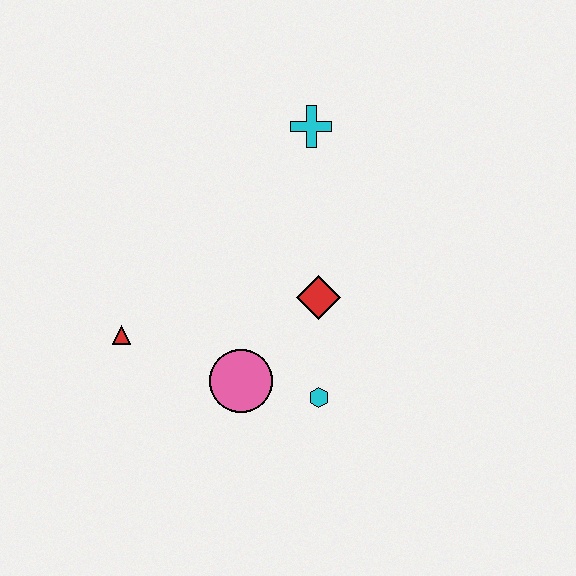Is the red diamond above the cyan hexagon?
Yes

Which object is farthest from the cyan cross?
The red triangle is farthest from the cyan cross.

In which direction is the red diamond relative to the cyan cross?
The red diamond is below the cyan cross.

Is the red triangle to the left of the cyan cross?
Yes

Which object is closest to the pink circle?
The cyan hexagon is closest to the pink circle.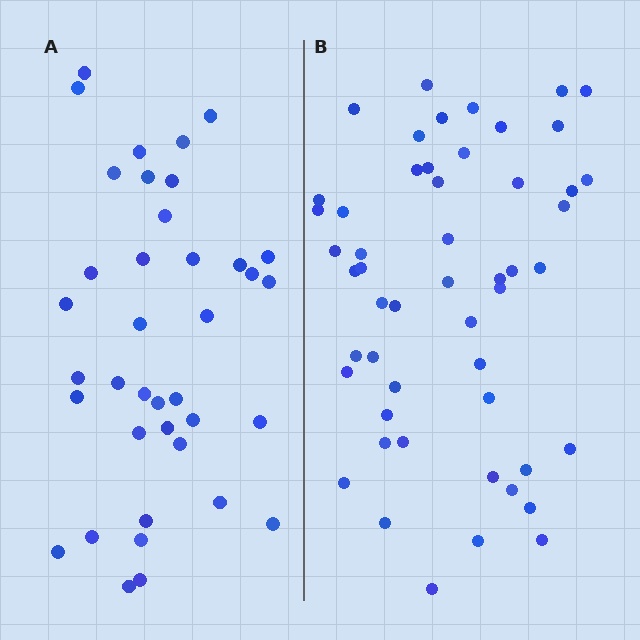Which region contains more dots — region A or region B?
Region B (the right region) has more dots.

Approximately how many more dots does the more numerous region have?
Region B has approximately 15 more dots than region A.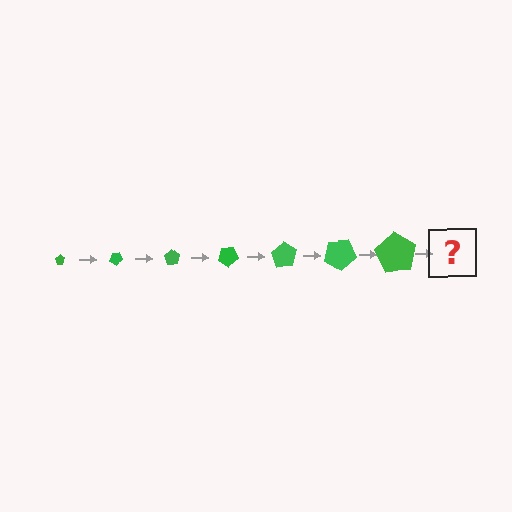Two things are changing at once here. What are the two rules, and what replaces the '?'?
The two rules are that the pentagon grows larger each step and it rotates 35 degrees each step. The '?' should be a pentagon, larger than the previous one and rotated 245 degrees from the start.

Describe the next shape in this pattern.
It should be a pentagon, larger than the previous one and rotated 245 degrees from the start.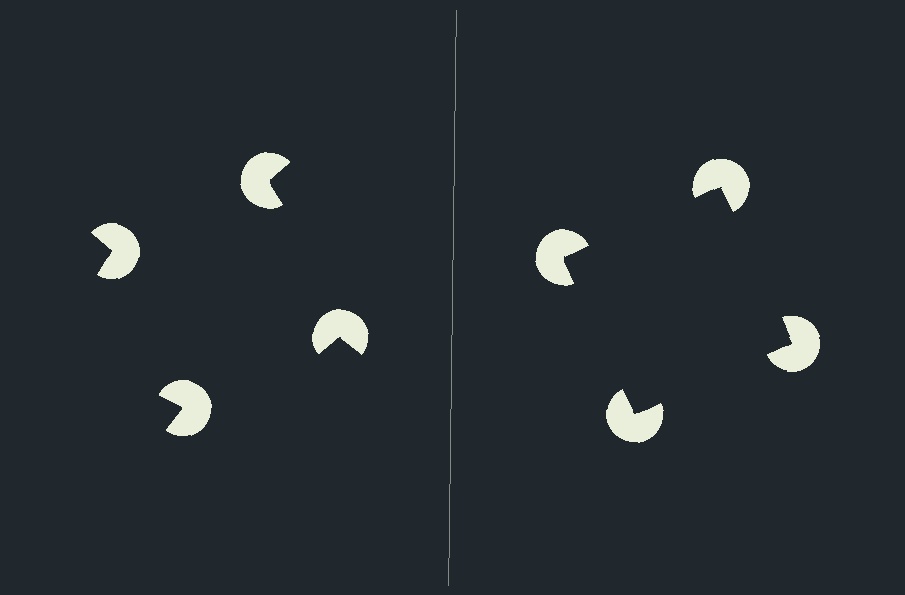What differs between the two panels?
The pac-man discs are positioned identically on both sides; only the wedge orientations differ. On the right they align to a square; on the left they are misaligned.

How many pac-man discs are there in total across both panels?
8 — 4 on each side.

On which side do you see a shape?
An illusory square appears on the right side. On the left side the wedge cuts are rotated, so no coherent shape forms.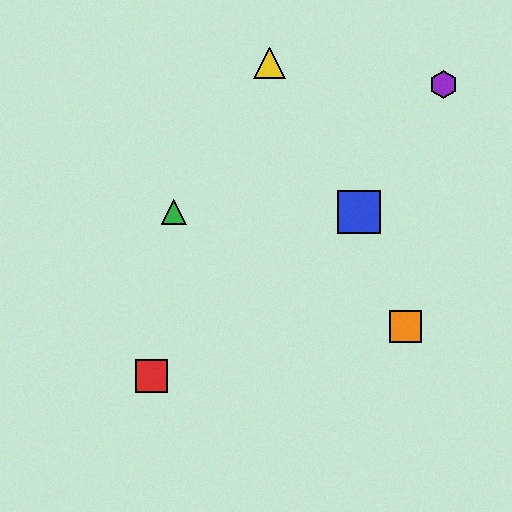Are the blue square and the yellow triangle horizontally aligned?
No, the blue square is at y≈212 and the yellow triangle is at y≈63.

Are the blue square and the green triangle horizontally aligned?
Yes, both are at y≈212.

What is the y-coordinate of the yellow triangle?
The yellow triangle is at y≈63.